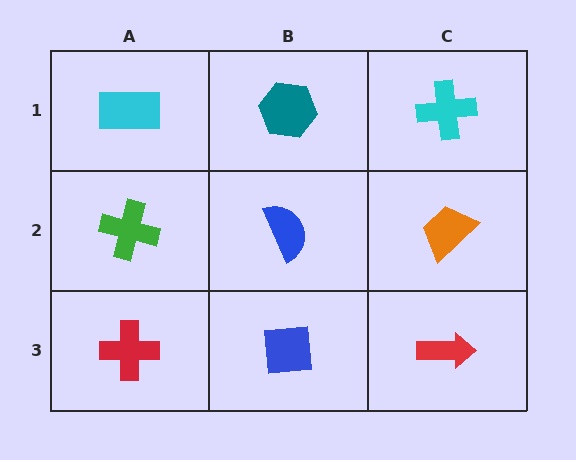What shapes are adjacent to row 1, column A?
A green cross (row 2, column A), a teal hexagon (row 1, column B).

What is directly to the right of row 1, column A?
A teal hexagon.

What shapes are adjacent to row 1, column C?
An orange trapezoid (row 2, column C), a teal hexagon (row 1, column B).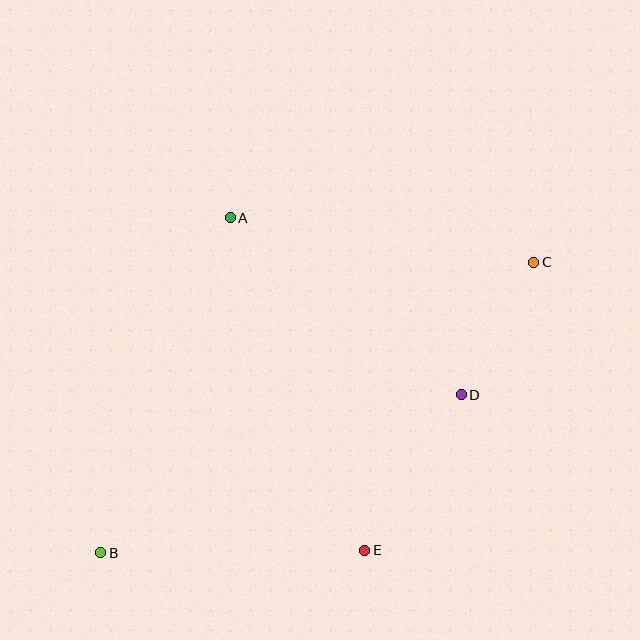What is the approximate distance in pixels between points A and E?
The distance between A and E is approximately 359 pixels.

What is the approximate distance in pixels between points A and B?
The distance between A and B is approximately 359 pixels.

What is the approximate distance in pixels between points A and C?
The distance between A and C is approximately 307 pixels.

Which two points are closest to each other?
Points C and D are closest to each other.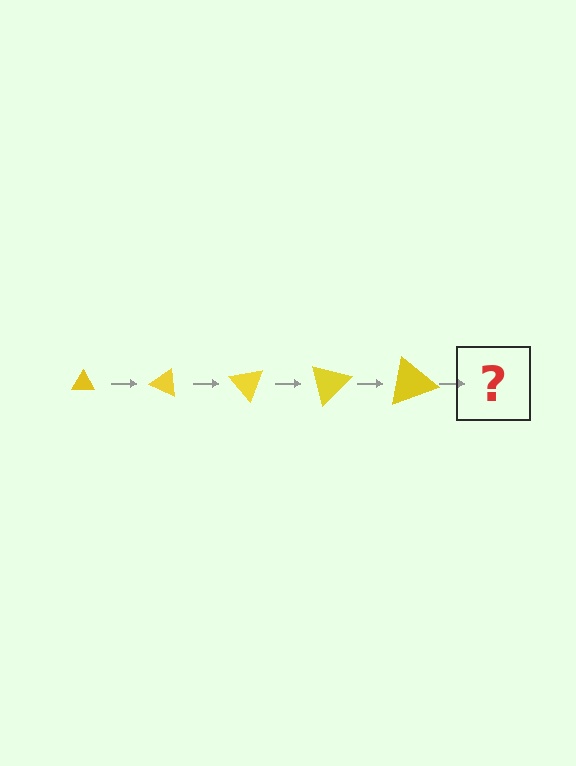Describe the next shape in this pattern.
It should be a triangle, larger than the previous one and rotated 125 degrees from the start.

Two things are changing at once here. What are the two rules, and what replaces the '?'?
The two rules are that the triangle grows larger each step and it rotates 25 degrees each step. The '?' should be a triangle, larger than the previous one and rotated 125 degrees from the start.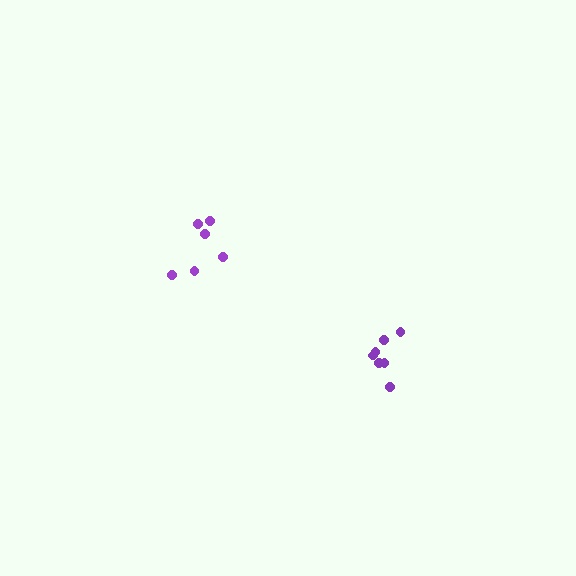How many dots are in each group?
Group 1: 6 dots, Group 2: 7 dots (13 total).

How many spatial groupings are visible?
There are 2 spatial groupings.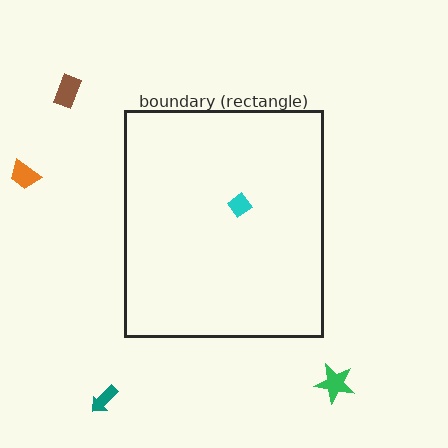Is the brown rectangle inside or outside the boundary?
Outside.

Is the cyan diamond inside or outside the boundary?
Inside.